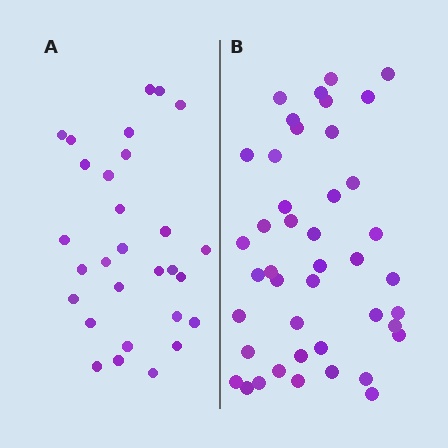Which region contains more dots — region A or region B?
Region B (the right region) has more dots.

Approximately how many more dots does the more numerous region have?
Region B has approximately 15 more dots than region A.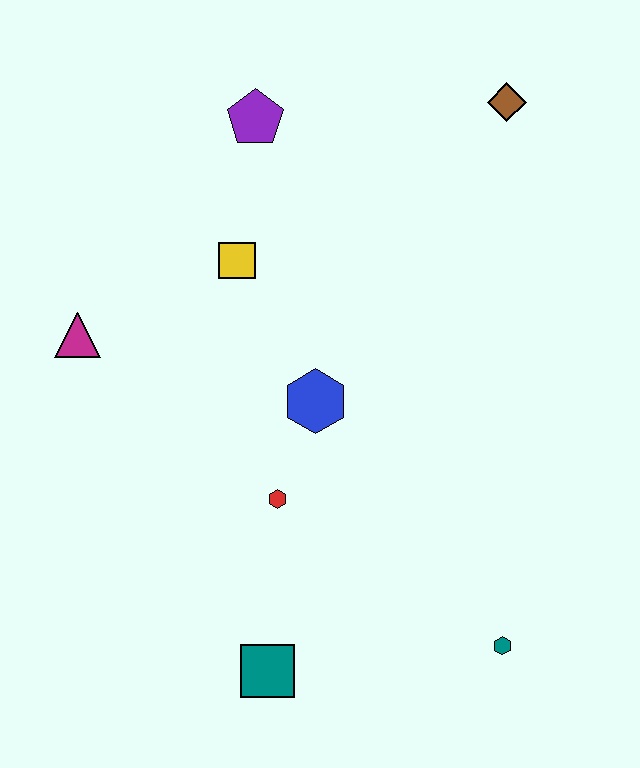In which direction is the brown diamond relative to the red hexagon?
The brown diamond is above the red hexagon.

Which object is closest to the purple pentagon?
The yellow square is closest to the purple pentagon.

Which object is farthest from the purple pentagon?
The teal hexagon is farthest from the purple pentagon.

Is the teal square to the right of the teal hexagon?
No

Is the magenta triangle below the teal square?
No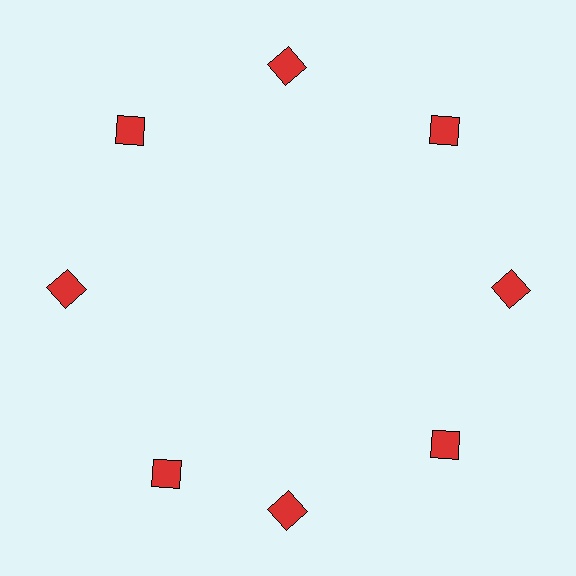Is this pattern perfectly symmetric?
No. The 8 red squares are arranged in a ring, but one element near the 8 o'clock position is rotated out of alignment along the ring, breaking the 8-fold rotational symmetry.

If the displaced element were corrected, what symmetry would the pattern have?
It would have 8-fold rotational symmetry — the pattern would map onto itself every 45 degrees.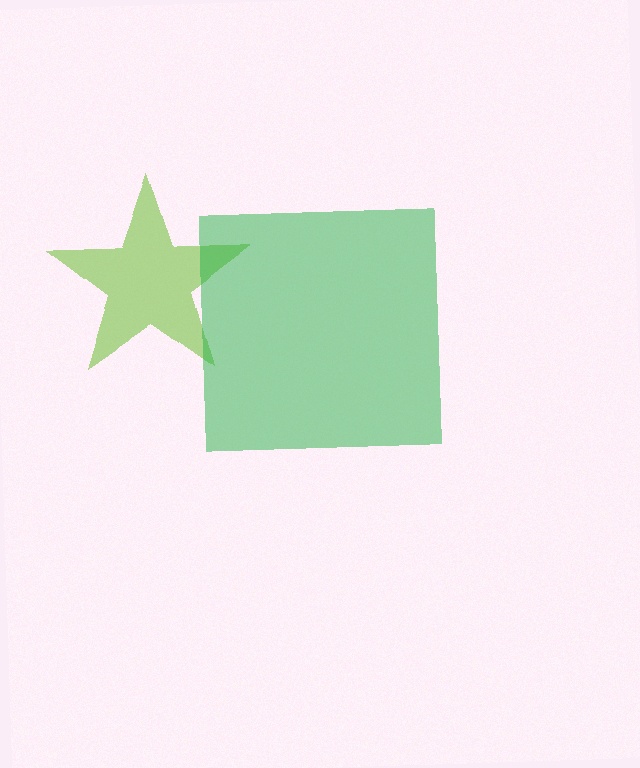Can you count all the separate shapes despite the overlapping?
Yes, there are 2 separate shapes.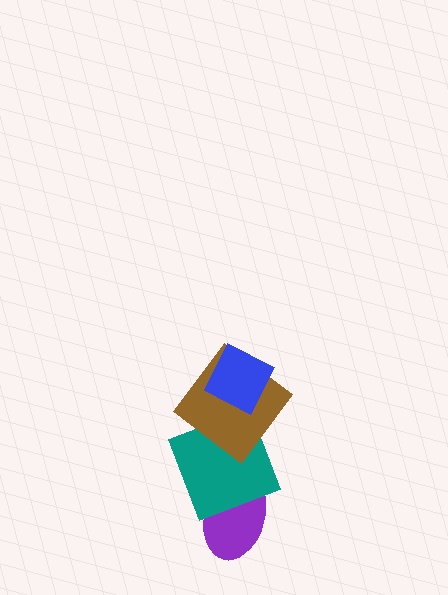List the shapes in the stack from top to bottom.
From top to bottom: the blue diamond, the brown diamond, the teal square, the purple ellipse.